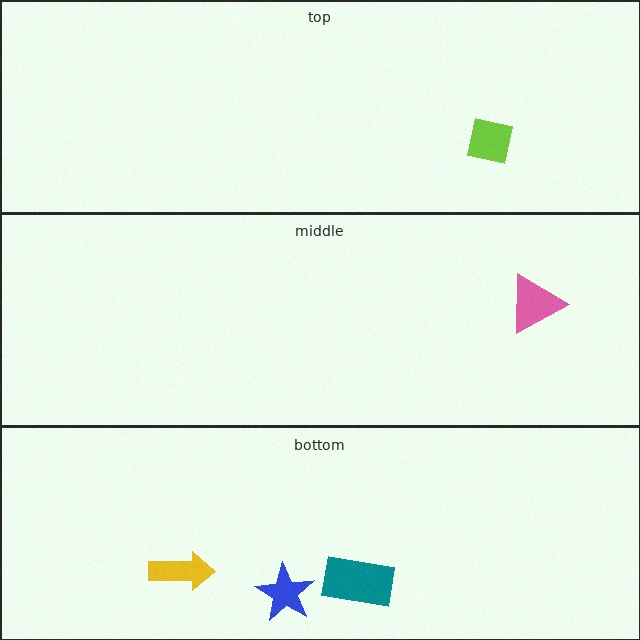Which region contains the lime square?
The top region.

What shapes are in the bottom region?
The teal rectangle, the blue star, the yellow arrow.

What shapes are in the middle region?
The pink triangle.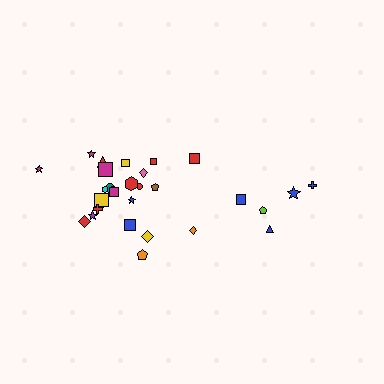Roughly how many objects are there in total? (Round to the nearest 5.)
Roughly 30 objects in total.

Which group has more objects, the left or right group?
The left group.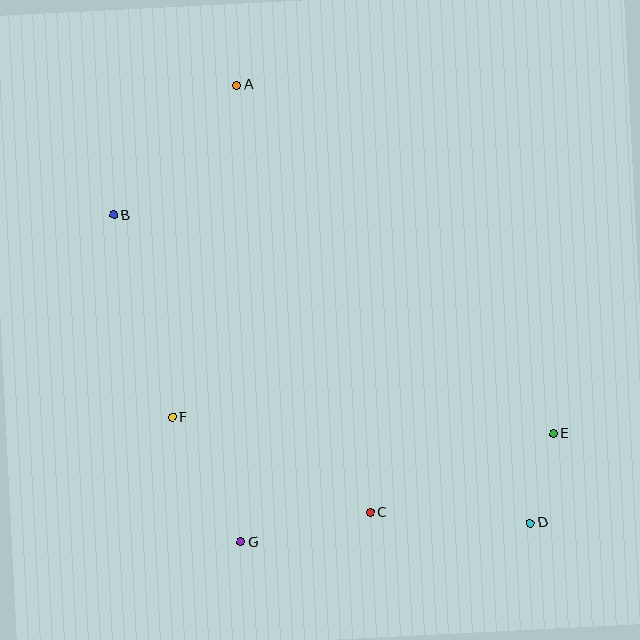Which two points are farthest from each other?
Points A and D are farthest from each other.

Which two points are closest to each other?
Points D and E are closest to each other.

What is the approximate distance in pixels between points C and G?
The distance between C and G is approximately 132 pixels.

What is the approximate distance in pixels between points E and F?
The distance between E and F is approximately 382 pixels.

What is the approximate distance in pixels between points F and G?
The distance between F and G is approximately 143 pixels.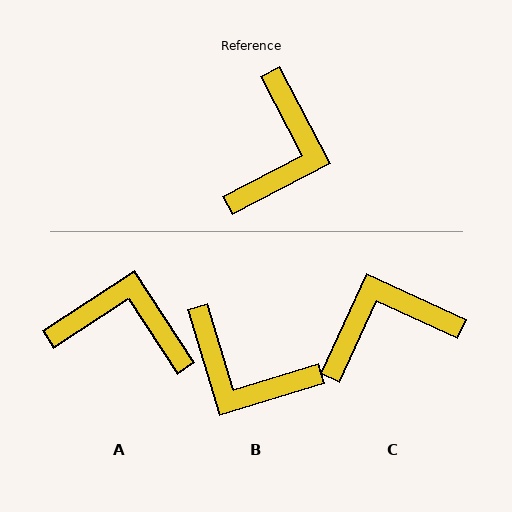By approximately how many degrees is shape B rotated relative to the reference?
Approximately 101 degrees clockwise.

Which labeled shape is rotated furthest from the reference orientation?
C, about 128 degrees away.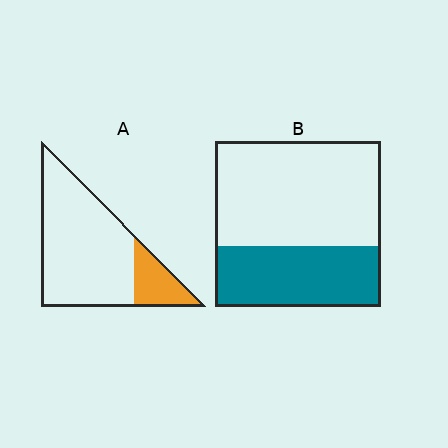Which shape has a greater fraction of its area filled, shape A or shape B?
Shape B.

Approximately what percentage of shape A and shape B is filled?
A is approximately 20% and B is approximately 35%.